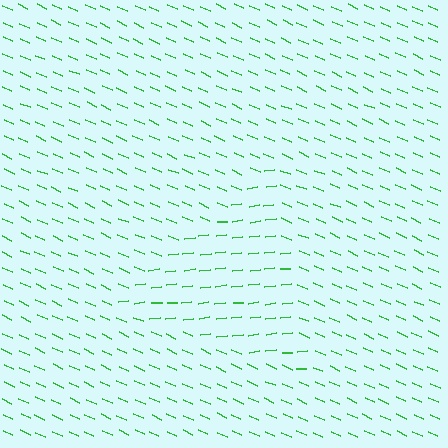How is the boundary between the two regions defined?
The boundary is defined purely by a change in line orientation (approximately 30 degrees difference). All lines are the same color and thickness.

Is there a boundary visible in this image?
Yes, there is a texture boundary formed by a change in line orientation.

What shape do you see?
I see a triangle.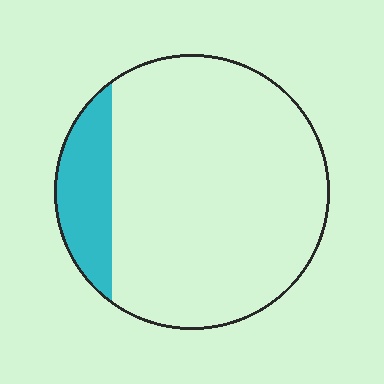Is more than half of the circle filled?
No.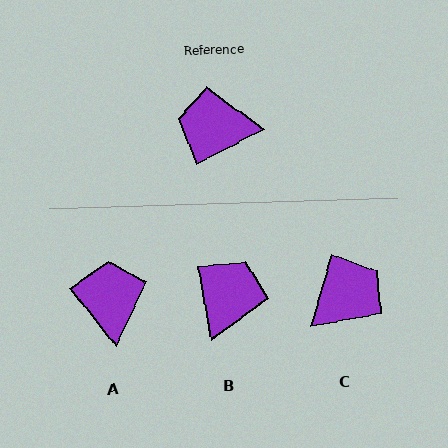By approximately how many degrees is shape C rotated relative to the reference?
Approximately 133 degrees clockwise.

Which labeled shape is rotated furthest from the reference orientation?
C, about 133 degrees away.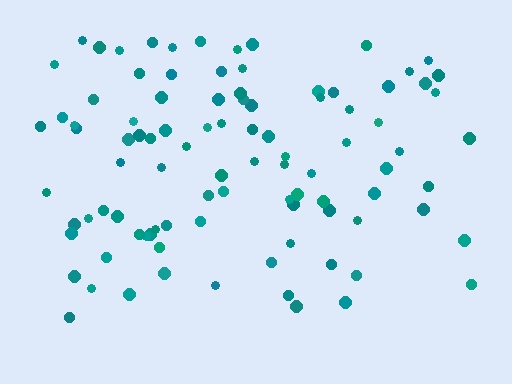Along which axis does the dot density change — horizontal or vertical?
Vertical.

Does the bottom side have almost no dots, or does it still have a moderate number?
Still a moderate number, just noticeably fewer than the top.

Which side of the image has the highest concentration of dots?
The top.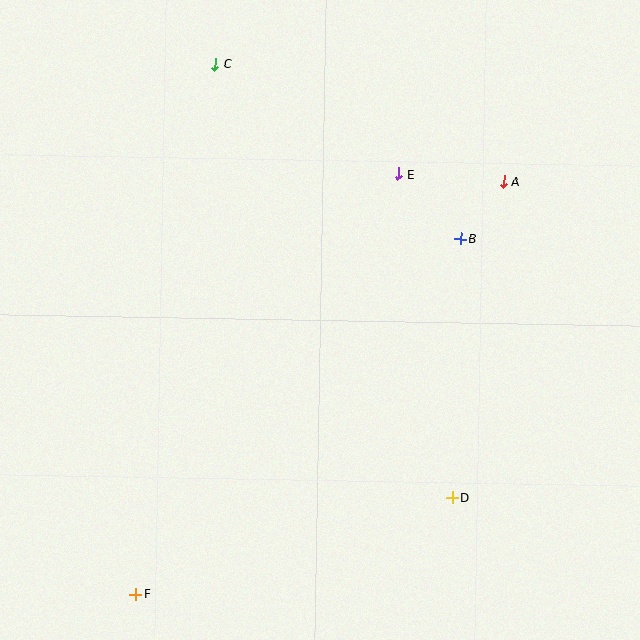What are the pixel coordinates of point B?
Point B is at (461, 239).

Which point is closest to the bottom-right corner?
Point D is closest to the bottom-right corner.